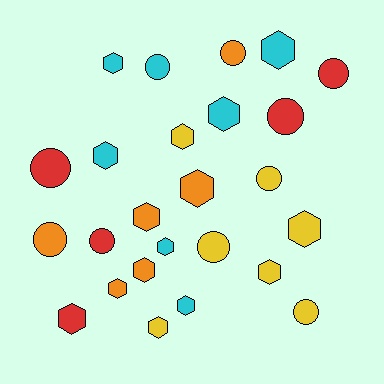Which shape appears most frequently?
Hexagon, with 15 objects.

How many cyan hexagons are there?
There are 6 cyan hexagons.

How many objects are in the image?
There are 25 objects.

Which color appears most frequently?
Yellow, with 7 objects.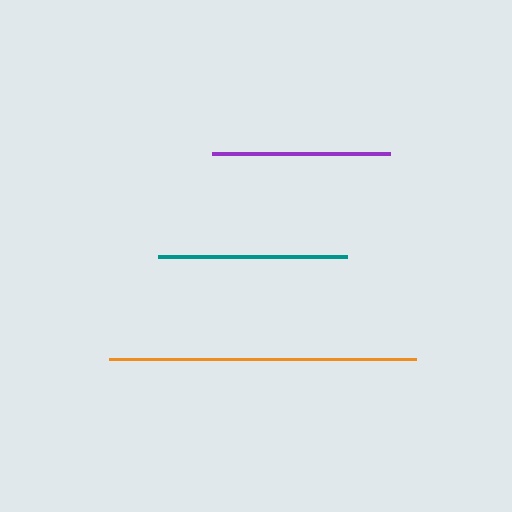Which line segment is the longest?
The orange line is the longest at approximately 307 pixels.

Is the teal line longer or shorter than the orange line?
The orange line is longer than the teal line.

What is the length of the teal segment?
The teal segment is approximately 189 pixels long.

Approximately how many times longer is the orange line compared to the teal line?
The orange line is approximately 1.6 times the length of the teal line.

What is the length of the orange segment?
The orange segment is approximately 307 pixels long.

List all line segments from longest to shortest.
From longest to shortest: orange, teal, purple.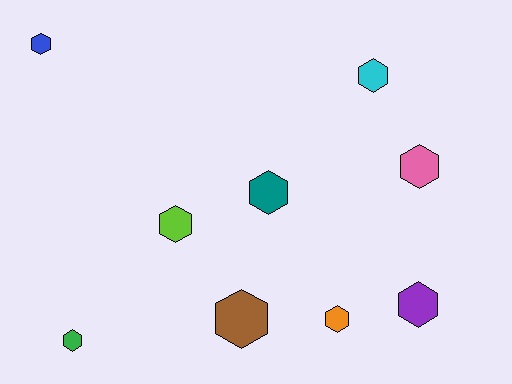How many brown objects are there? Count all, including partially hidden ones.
There is 1 brown object.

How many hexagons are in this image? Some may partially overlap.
There are 9 hexagons.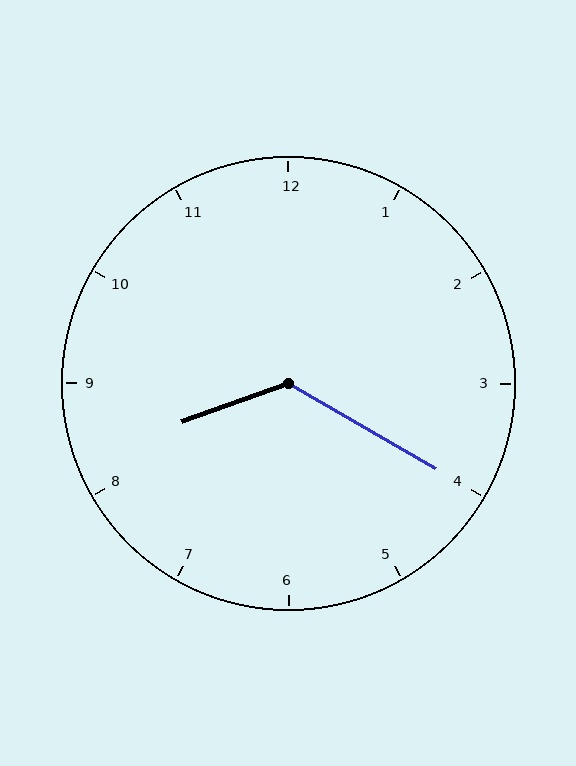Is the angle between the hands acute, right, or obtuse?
It is obtuse.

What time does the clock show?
8:20.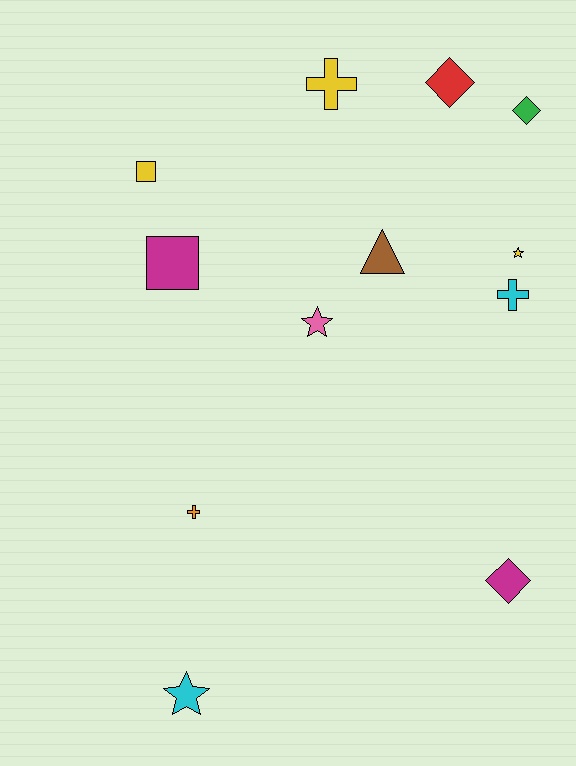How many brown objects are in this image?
There is 1 brown object.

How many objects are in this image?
There are 12 objects.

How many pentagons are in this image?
There are no pentagons.